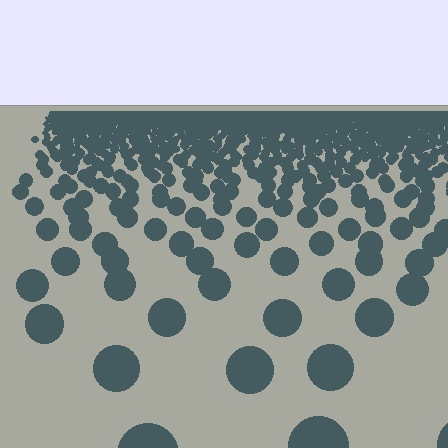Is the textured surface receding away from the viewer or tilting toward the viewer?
The surface is receding away from the viewer. Texture elements get smaller and denser toward the top.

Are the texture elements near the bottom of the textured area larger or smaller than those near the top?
Larger. Near the bottom, elements are closer to the viewer and appear at a bigger on-screen size.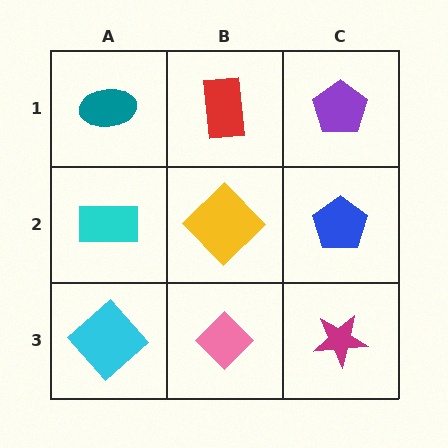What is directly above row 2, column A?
A teal ellipse.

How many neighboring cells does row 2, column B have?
4.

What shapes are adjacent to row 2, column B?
A red rectangle (row 1, column B), a pink diamond (row 3, column B), a cyan rectangle (row 2, column A), a blue pentagon (row 2, column C).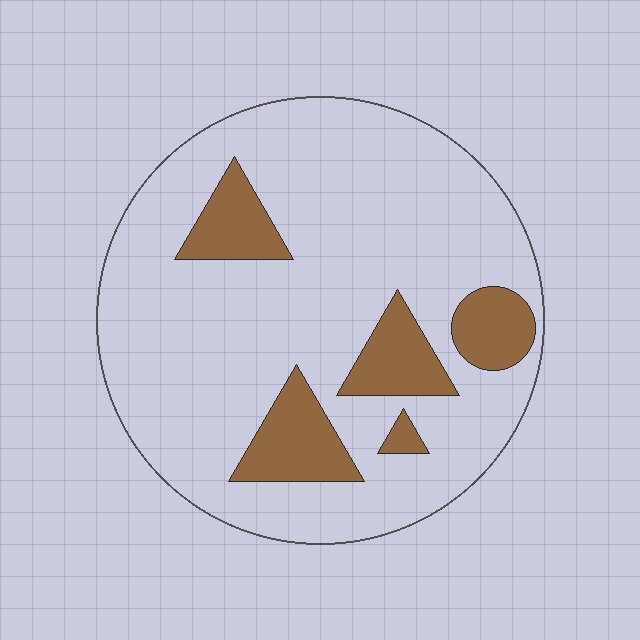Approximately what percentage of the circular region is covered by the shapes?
Approximately 20%.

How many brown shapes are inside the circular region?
5.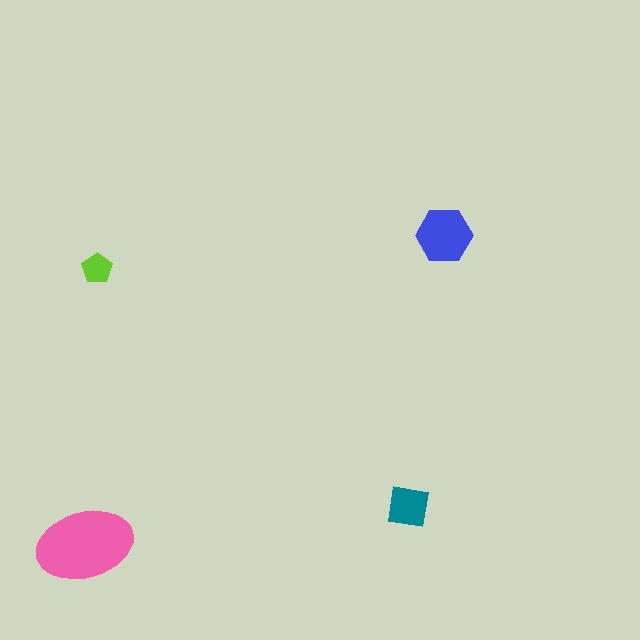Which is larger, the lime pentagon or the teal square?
The teal square.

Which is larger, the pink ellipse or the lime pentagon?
The pink ellipse.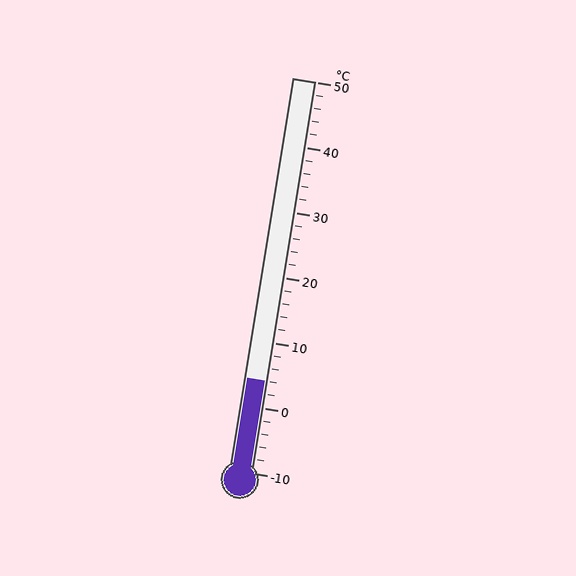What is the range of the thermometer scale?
The thermometer scale ranges from -10°C to 50°C.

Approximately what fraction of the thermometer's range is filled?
The thermometer is filled to approximately 25% of its range.